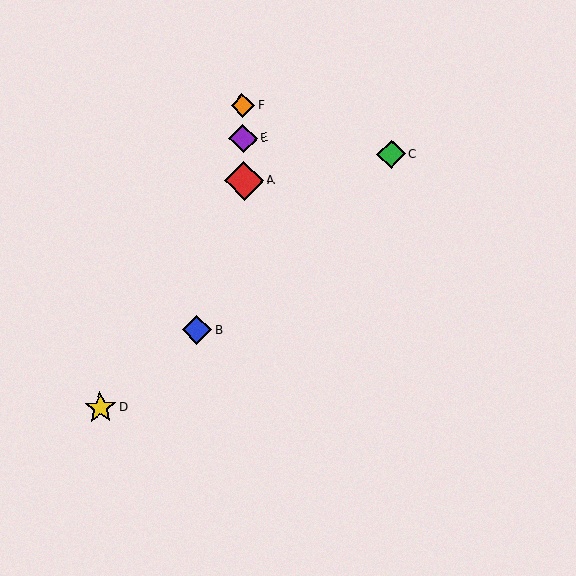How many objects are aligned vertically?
3 objects (A, E, F) are aligned vertically.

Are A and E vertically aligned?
Yes, both are at x≈244.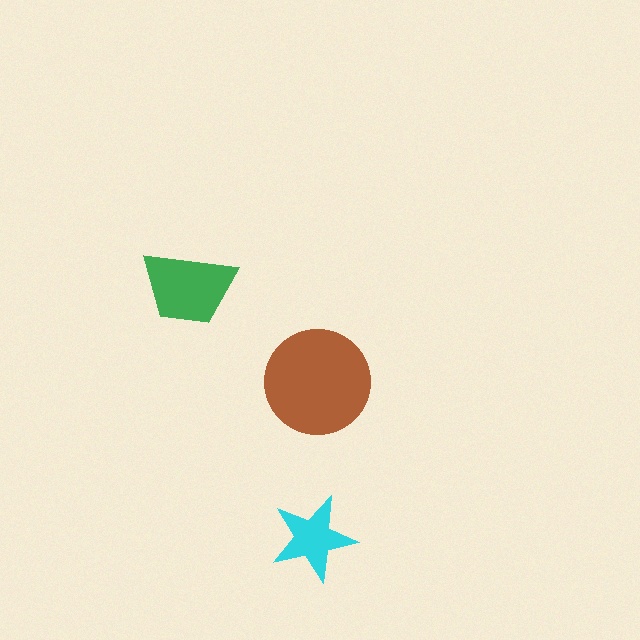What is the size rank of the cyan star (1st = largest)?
3rd.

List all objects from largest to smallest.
The brown circle, the green trapezoid, the cyan star.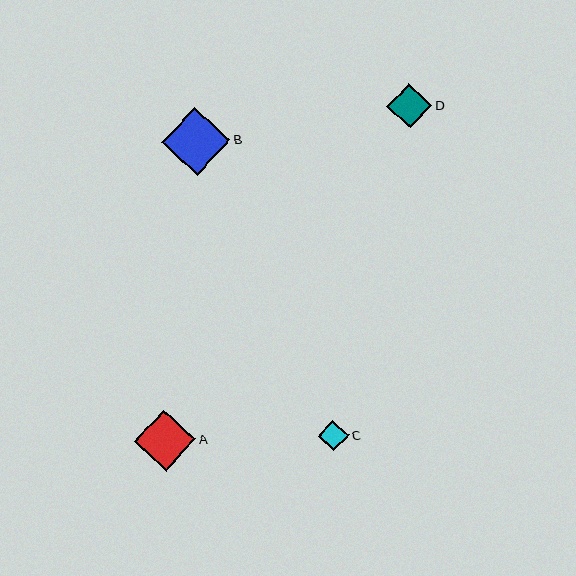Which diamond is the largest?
Diamond B is the largest with a size of approximately 68 pixels.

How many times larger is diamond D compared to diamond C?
Diamond D is approximately 1.5 times the size of diamond C.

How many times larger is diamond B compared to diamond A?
Diamond B is approximately 1.1 times the size of diamond A.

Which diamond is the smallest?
Diamond C is the smallest with a size of approximately 31 pixels.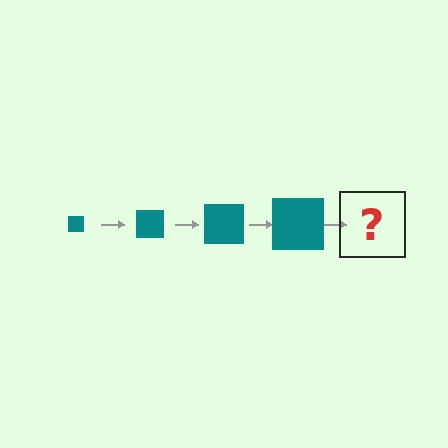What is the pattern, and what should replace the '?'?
The pattern is that the square gets progressively larger each step. The '?' should be a teal square, larger than the previous one.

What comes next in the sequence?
The next element should be a teal square, larger than the previous one.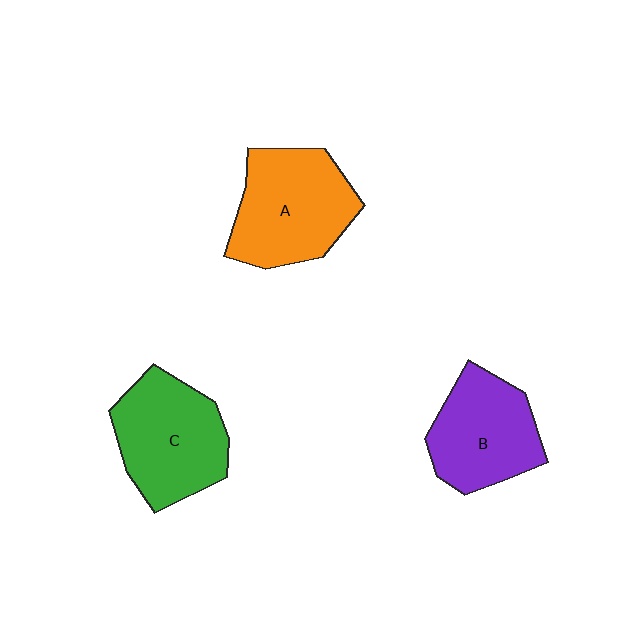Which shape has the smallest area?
Shape B (purple).